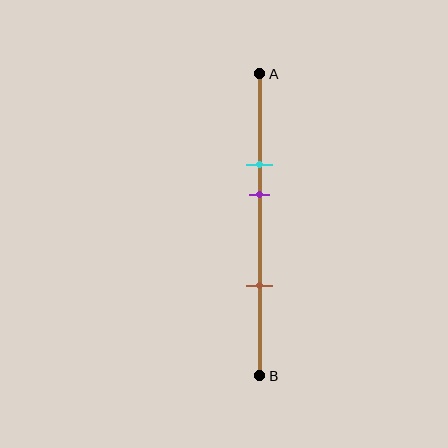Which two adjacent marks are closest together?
The cyan and purple marks are the closest adjacent pair.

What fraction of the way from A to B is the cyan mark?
The cyan mark is approximately 30% (0.3) of the way from A to B.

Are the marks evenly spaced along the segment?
No, the marks are not evenly spaced.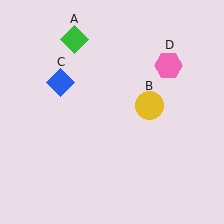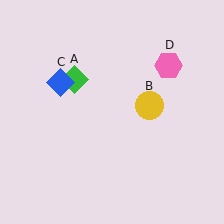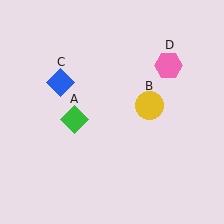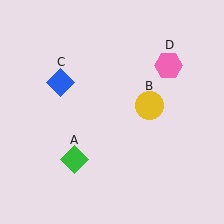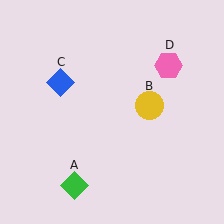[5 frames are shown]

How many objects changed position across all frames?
1 object changed position: green diamond (object A).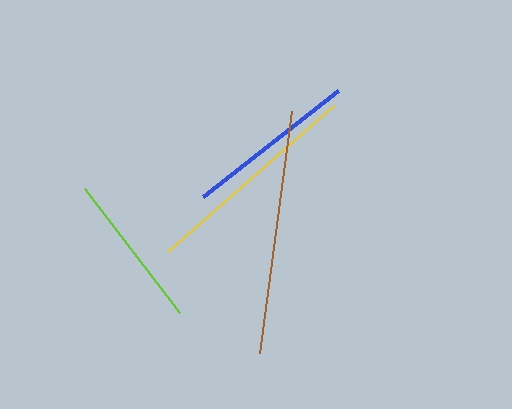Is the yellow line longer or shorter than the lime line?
The yellow line is longer than the lime line.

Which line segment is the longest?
The brown line is the longest at approximately 244 pixels.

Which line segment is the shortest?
The lime line is the shortest at approximately 156 pixels.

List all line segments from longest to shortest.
From longest to shortest: brown, yellow, blue, lime.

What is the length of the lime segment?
The lime segment is approximately 156 pixels long.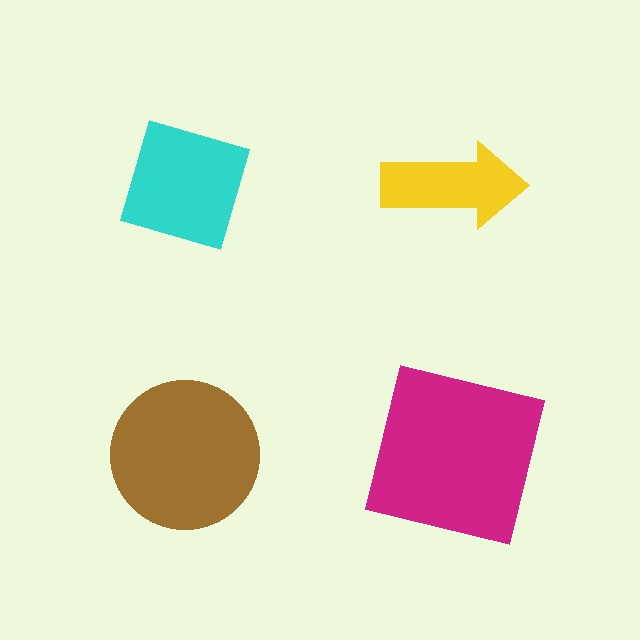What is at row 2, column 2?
A magenta square.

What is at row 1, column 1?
A cyan diamond.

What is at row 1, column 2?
A yellow arrow.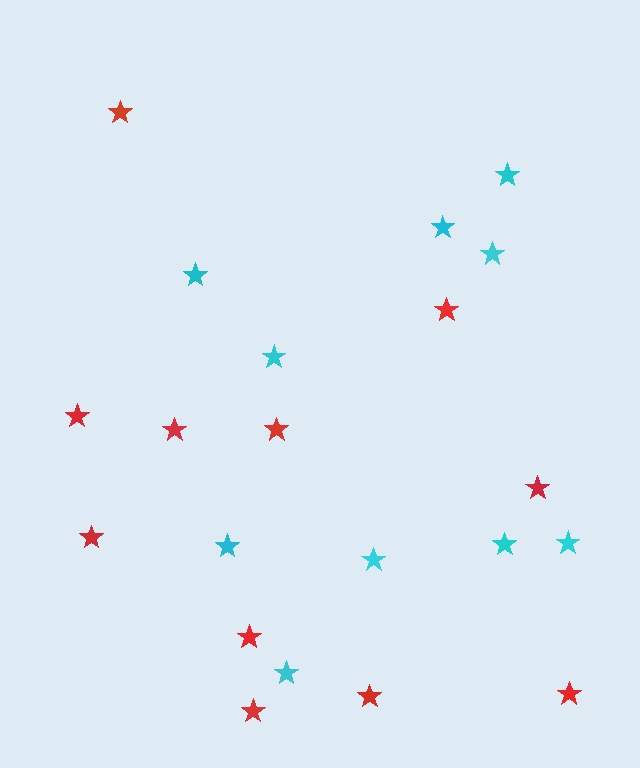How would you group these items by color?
There are 2 groups: one group of cyan stars (10) and one group of red stars (11).